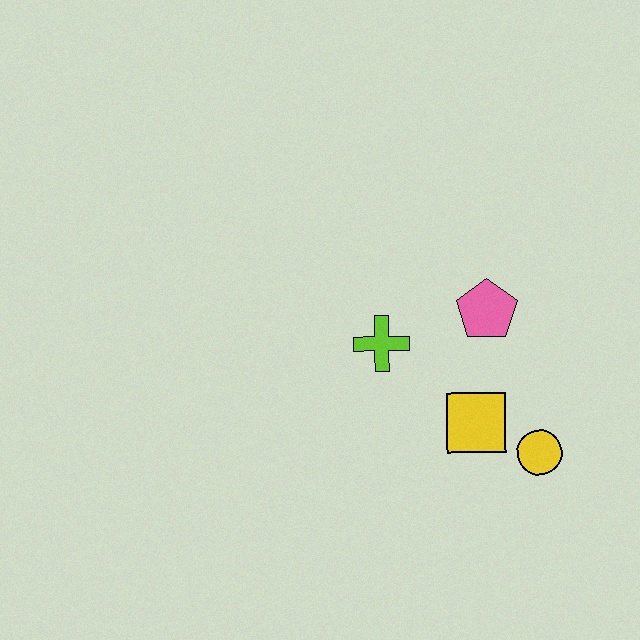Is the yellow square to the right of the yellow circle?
No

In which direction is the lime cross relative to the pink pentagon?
The lime cross is to the left of the pink pentagon.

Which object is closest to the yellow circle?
The yellow square is closest to the yellow circle.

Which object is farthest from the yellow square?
The lime cross is farthest from the yellow square.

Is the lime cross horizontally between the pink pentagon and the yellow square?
No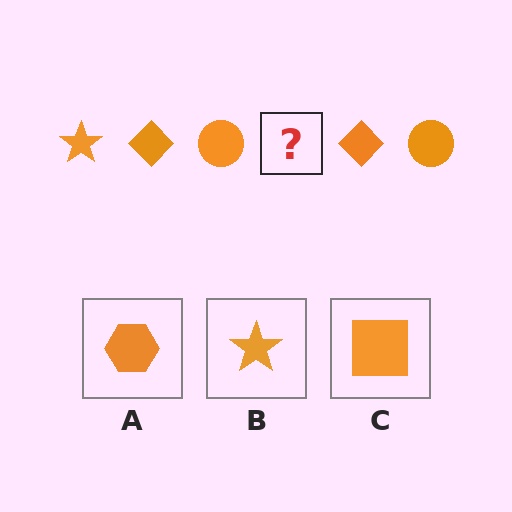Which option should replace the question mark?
Option B.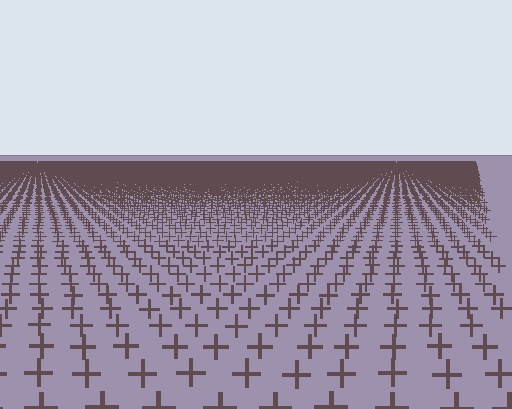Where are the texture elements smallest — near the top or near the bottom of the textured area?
Near the top.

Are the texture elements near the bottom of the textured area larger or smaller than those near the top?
Larger. Near the bottom, elements are closer to the viewer and appear at a bigger on-screen size.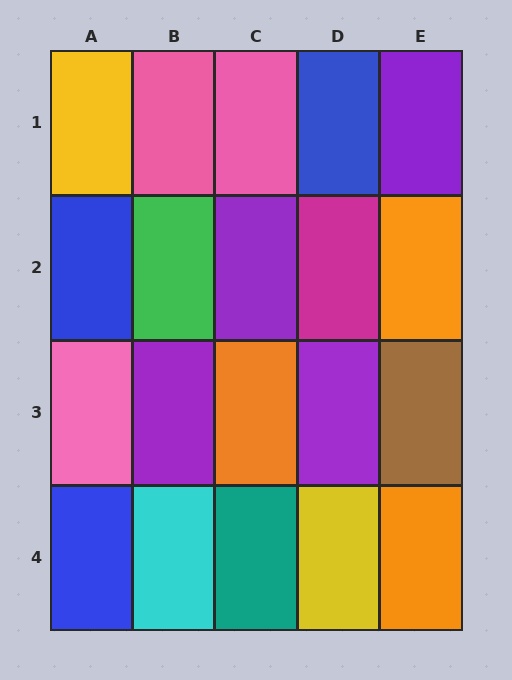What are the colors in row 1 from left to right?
Yellow, pink, pink, blue, purple.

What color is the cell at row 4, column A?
Blue.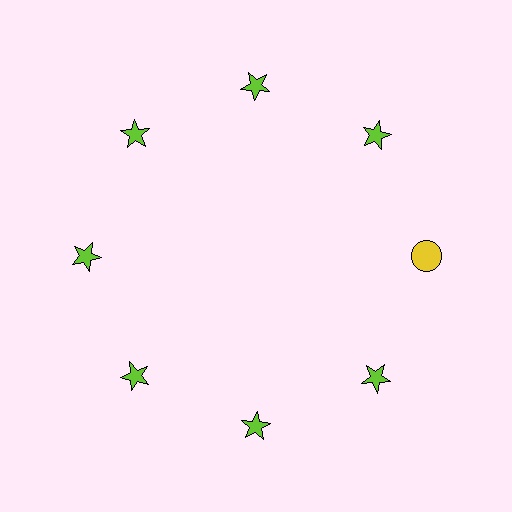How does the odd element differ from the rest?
It differs in both color (yellow instead of lime) and shape (circle instead of star).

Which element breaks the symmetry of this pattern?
The yellow circle at roughly the 3 o'clock position breaks the symmetry. All other shapes are lime stars.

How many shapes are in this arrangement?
There are 8 shapes arranged in a ring pattern.